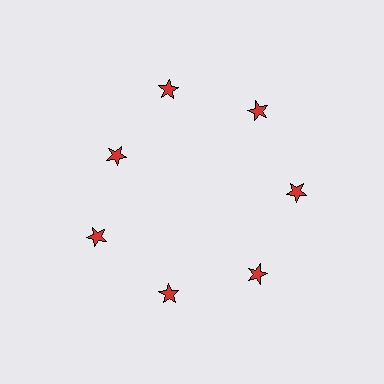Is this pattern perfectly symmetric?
No. The 7 red stars are arranged in a ring, but one element near the 10 o'clock position is pulled inward toward the center, breaking the 7-fold rotational symmetry.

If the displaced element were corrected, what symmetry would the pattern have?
It would have 7-fold rotational symmetry — the pattern would map onto itself every 51 degrees.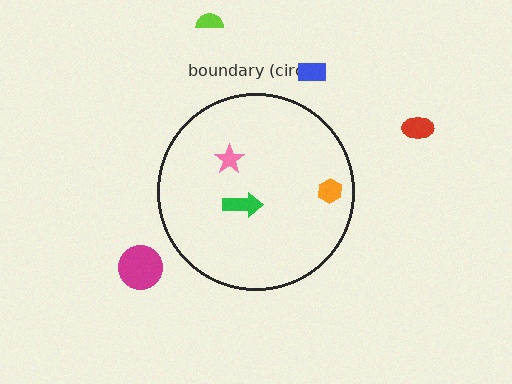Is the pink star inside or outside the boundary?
Inside.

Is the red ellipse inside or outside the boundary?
Outside.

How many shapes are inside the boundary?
3 inside, 4 outside.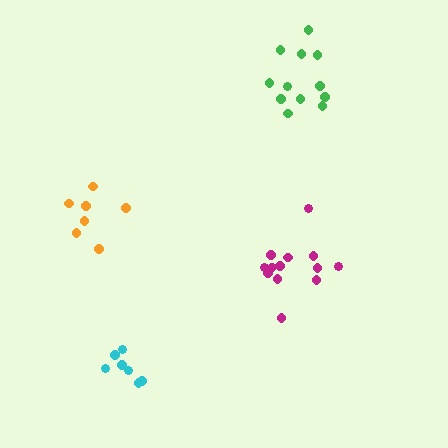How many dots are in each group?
Group 1: 7 dots, Group 2: 13 dots, Group 3: 7 dots, Group 4: 12 dots (39 total).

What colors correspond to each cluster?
The clusters are colored: cyan, magenta, orange, green.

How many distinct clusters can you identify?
There are 4 distinct clusters.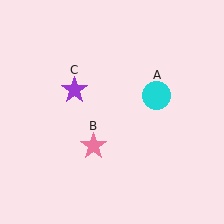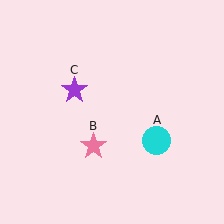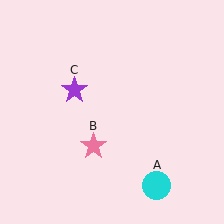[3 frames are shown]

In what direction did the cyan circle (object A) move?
The cyan circle (object A) moved down.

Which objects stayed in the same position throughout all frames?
Pink star (object B) and purple star (object C) remained stationary.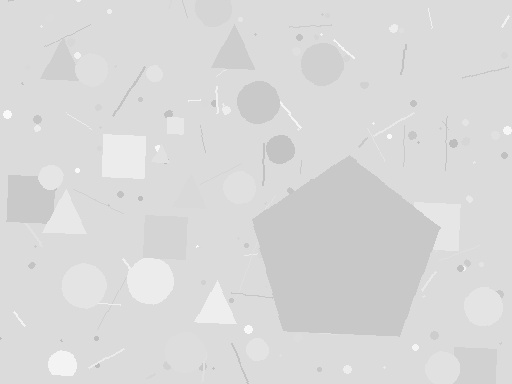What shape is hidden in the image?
A pentagon is hidden in the image.